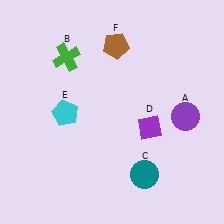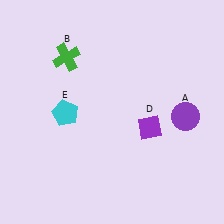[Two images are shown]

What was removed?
The brown pentagon (F), the teal circle (C) were removed in Image 2.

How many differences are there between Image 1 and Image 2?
There are 2 differences between the two images.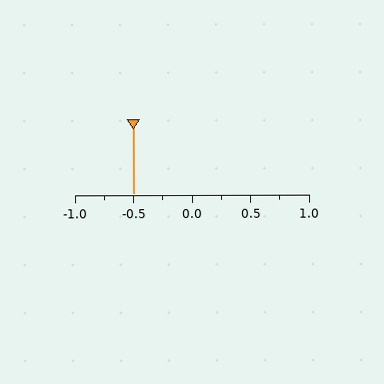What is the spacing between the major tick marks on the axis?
The major ticks are spaced 0.5 apart.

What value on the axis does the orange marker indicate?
The marker indicates approximately -0.5.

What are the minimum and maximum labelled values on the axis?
The axis runs from -1.0 to 1.0.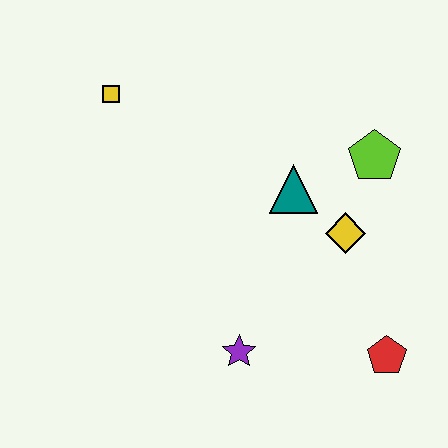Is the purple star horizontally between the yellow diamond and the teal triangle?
No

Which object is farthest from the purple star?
The yellow square is farthest from the purple star.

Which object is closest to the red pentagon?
The yellow diamond is closest to the red pentagon.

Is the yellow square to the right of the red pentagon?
No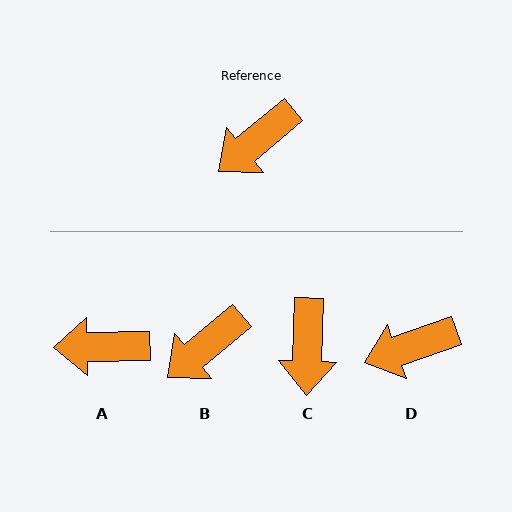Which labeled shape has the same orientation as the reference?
B.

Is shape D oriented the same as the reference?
No, it is off by about 20 degrees.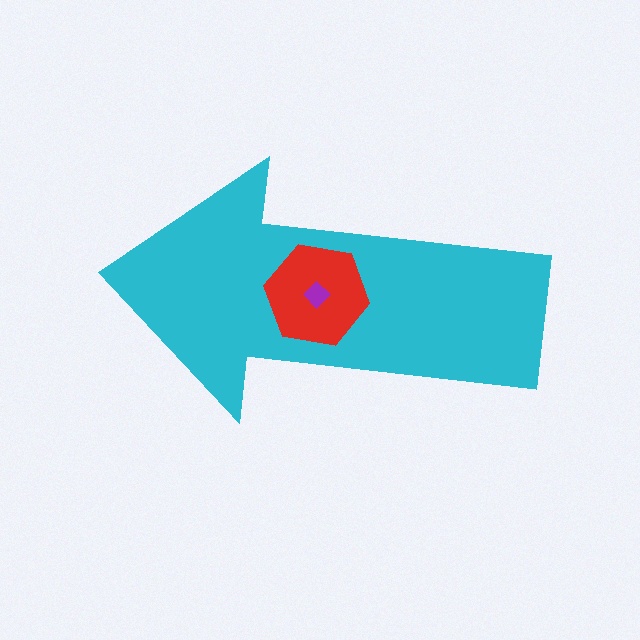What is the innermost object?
The purple diamond.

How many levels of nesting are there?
3.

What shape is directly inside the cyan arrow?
The red hexagon.